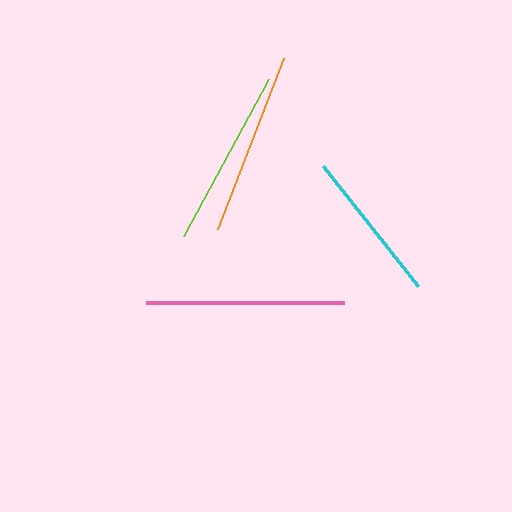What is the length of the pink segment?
The pink segment is approximately 198 pixels long.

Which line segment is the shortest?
The cyan line is the shortest at approximately 154 pixels.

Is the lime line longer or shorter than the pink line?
The pink line is longer than the lime line.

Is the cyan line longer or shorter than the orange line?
The orange line is longer than the cyan line.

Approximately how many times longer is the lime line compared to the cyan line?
The lime line is approximately 1.2 times the length of the cyan line.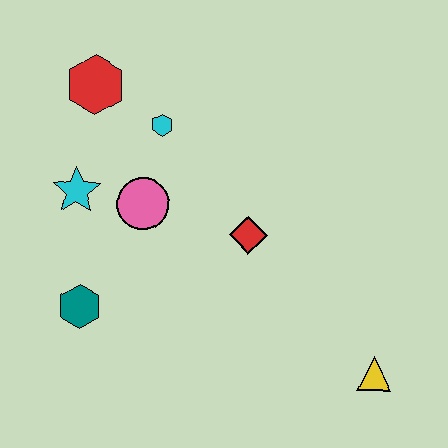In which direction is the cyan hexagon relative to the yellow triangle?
The cyan hexagon is above the yellow triangle.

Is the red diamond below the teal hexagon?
No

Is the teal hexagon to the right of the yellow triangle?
No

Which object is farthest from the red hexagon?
The yellow triangle is farthest from the red hexagon.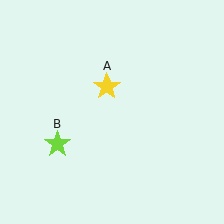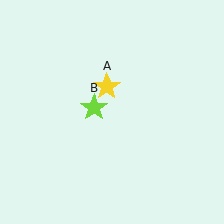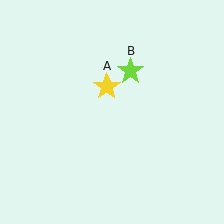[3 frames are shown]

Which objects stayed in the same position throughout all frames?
Yellow star (object A) remained stationary.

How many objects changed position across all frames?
1 object changed position: lime star (object B).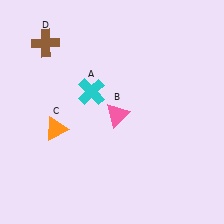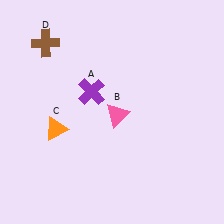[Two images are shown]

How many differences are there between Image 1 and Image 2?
There is 1 difference between the two images.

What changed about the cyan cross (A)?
In Image 1, A is cyan. In Image 2, it changed to purple.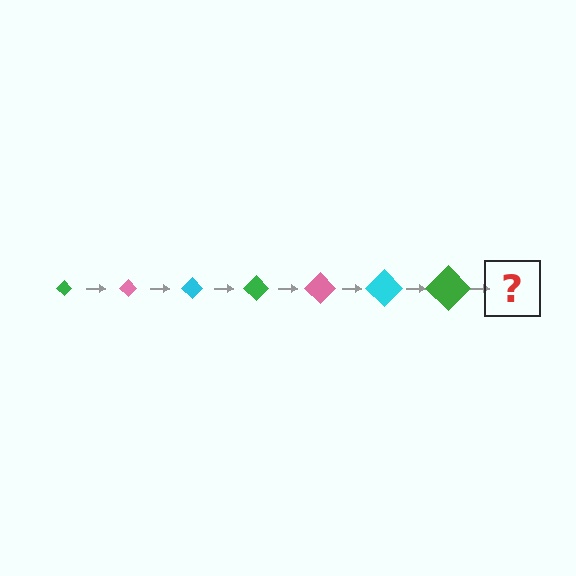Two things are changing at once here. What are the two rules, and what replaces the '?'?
The two rules are that the diamond grows larger each step and the color cycles through green, pink, and cyan. The '?' should be a pink diamond, larger than the previous one.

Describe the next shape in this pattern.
It should be a pink diamond, larger than the previous one.